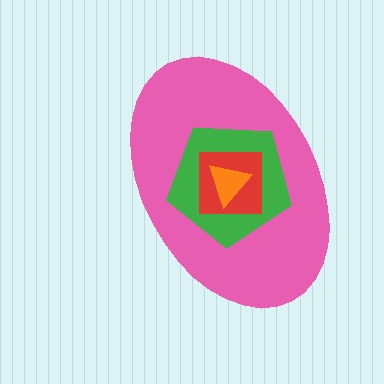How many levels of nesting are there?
4.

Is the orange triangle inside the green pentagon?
Yes.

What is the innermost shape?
The orange triangle.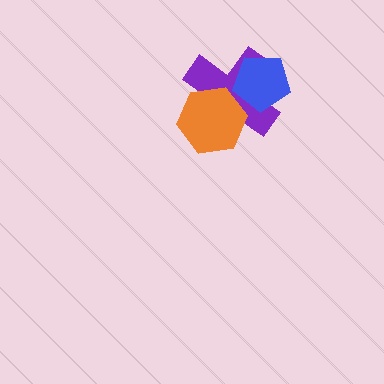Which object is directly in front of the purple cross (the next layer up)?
The blue pentagon is directly in front of the purple cross.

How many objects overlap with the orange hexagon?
1 object overlaps with the orange hexagon.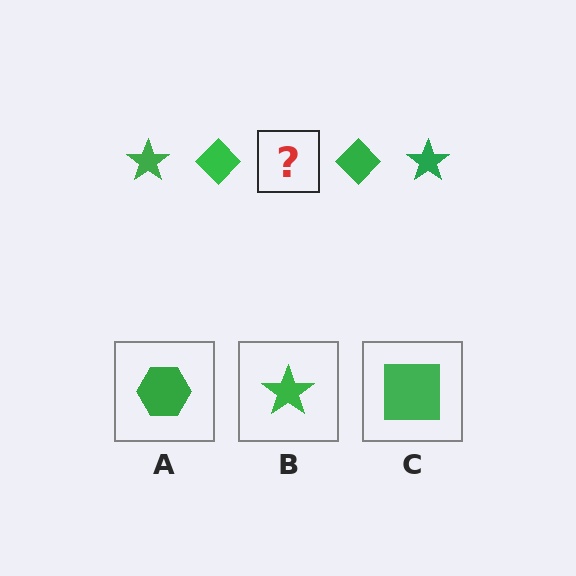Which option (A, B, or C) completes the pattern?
B.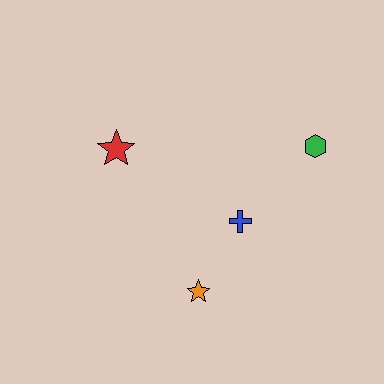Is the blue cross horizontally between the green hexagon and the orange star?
Yes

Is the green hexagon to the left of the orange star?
No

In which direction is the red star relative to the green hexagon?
The red star is to the left of the green hexagon.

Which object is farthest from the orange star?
The green hexagon is farthest from the orange star.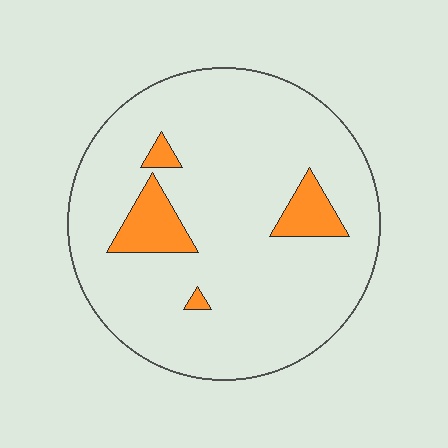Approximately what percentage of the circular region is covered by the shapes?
Approximately 10%.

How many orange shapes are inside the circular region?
4.